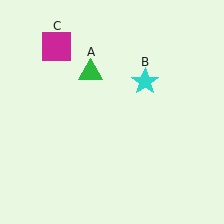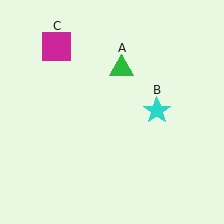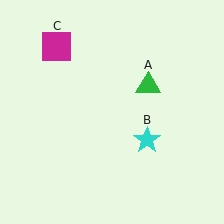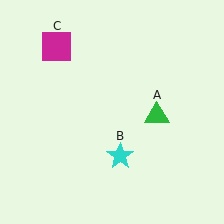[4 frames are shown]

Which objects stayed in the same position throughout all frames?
Magenta square (object C) remained stationary.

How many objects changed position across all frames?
2 objects changed position: green triangle (object A), cyan star (object B).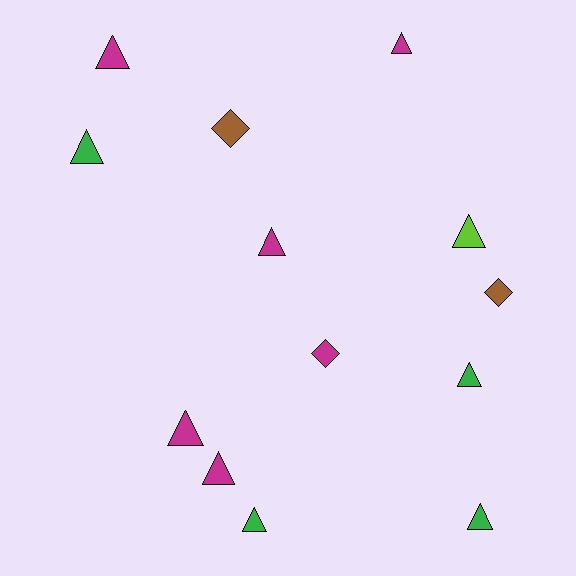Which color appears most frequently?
Magenta, with 6 objects.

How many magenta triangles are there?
There are 5 magenta triangles.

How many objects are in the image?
There are 13 objects.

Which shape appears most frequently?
Triangle, with 10 objects.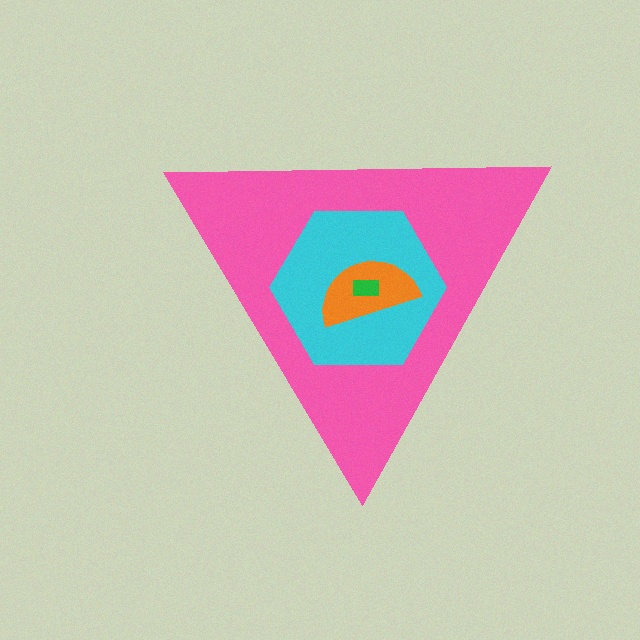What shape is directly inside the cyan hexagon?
The orange semicircle.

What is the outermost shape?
The pink triangle.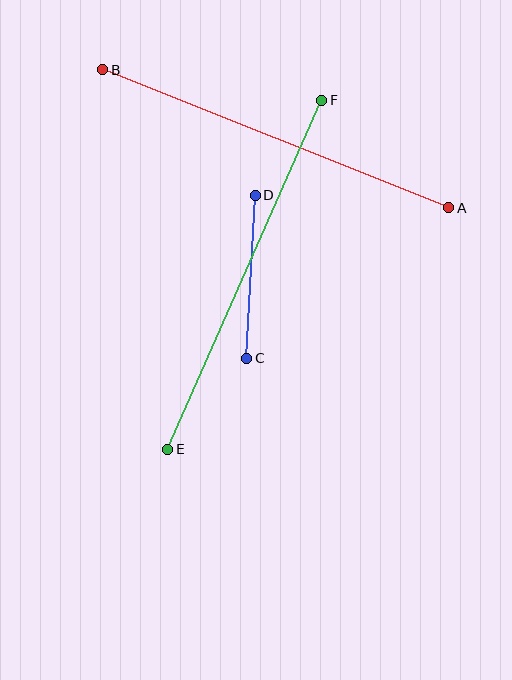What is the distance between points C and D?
The distance is approximately 163 pixels.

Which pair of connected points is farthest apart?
Points E and F are farthest apart.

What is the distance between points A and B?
The distance is approximately 373 pixels.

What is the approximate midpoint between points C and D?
The midpoint is at approximately (251, 277) pixels.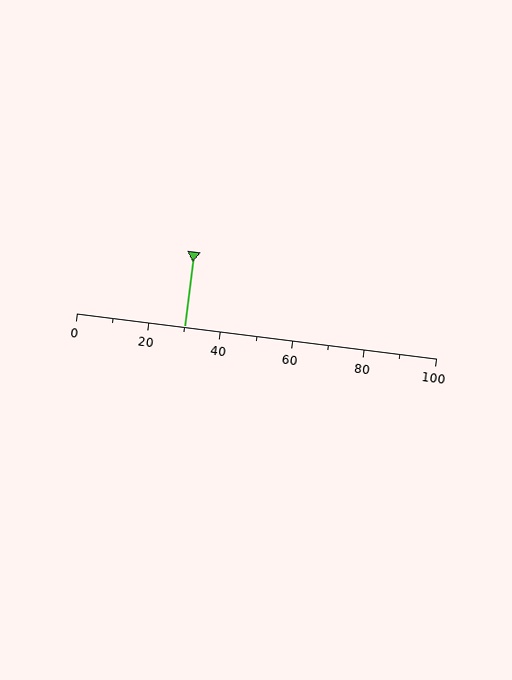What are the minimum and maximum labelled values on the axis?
The axis runs from 0 to 100.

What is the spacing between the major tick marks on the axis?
The major ticks are spaced 20 apart.